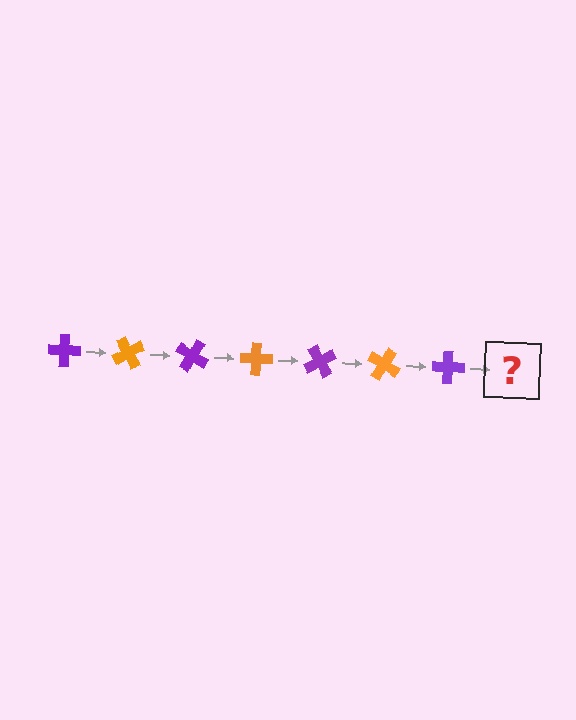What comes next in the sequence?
The next element should be an orange cross, rotated 420 degrees from the start.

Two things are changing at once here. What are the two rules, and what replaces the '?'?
The two rules are that it rotates 60 degrees each step and the color cycles through purple and orange. The '?' should be an orange cross, rotated 420 degrees from the start.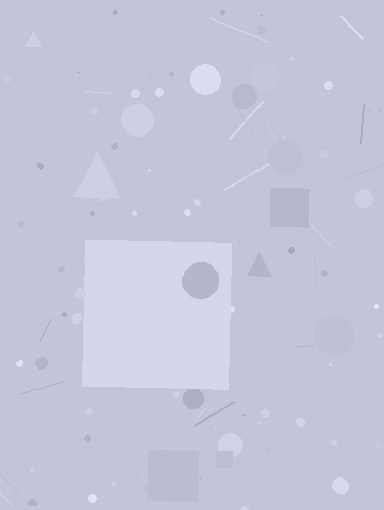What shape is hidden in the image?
A square is hidden in the image.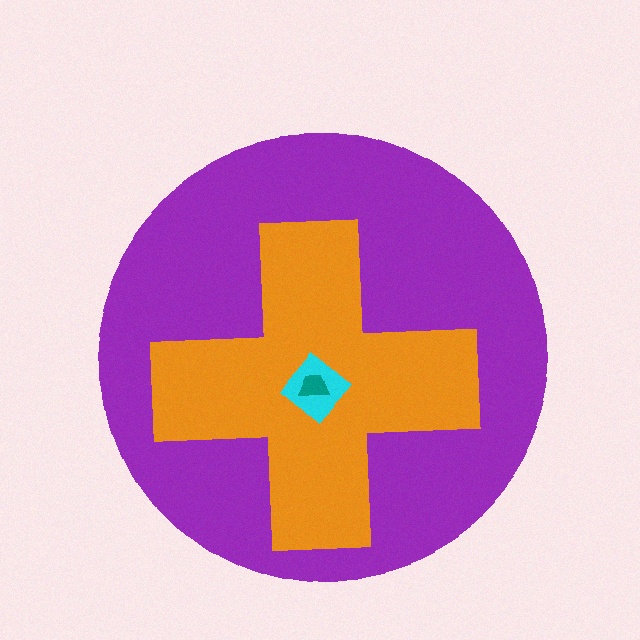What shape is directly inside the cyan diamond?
The teal trapezoid.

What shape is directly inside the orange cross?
The cyan diamond.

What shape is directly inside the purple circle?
The orange cross.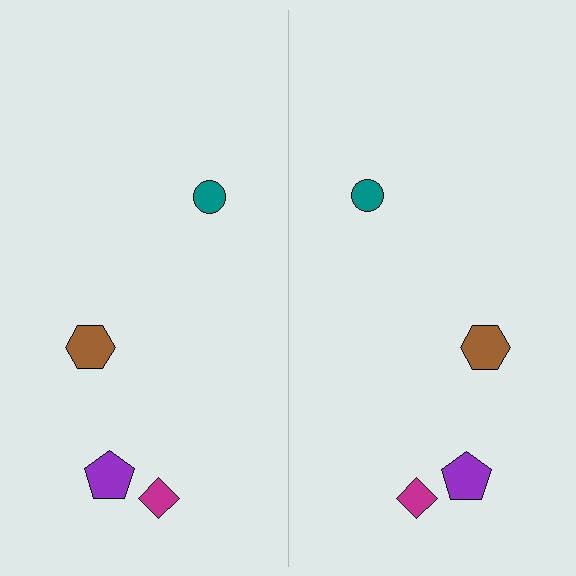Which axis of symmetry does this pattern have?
The pattern has a vertical axis of symmetry running through the center of the image.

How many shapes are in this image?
There are 8 shapes in this image.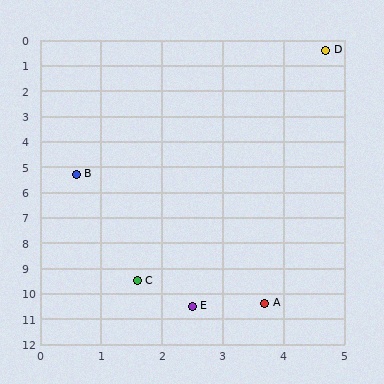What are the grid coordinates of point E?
Point E is at approximately (2.5, 10.5).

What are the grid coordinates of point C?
Point C is at approximately (1.6, 9.5).